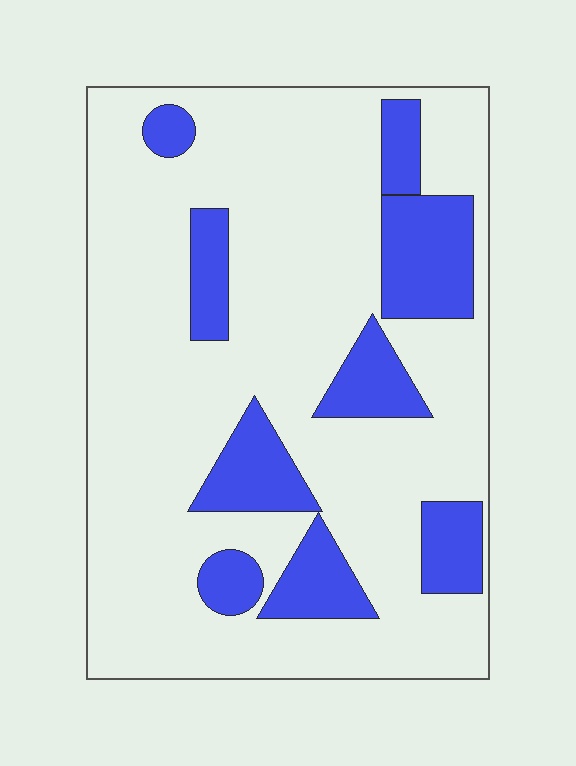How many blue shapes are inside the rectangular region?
9.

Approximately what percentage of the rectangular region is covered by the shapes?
Approximately 20%.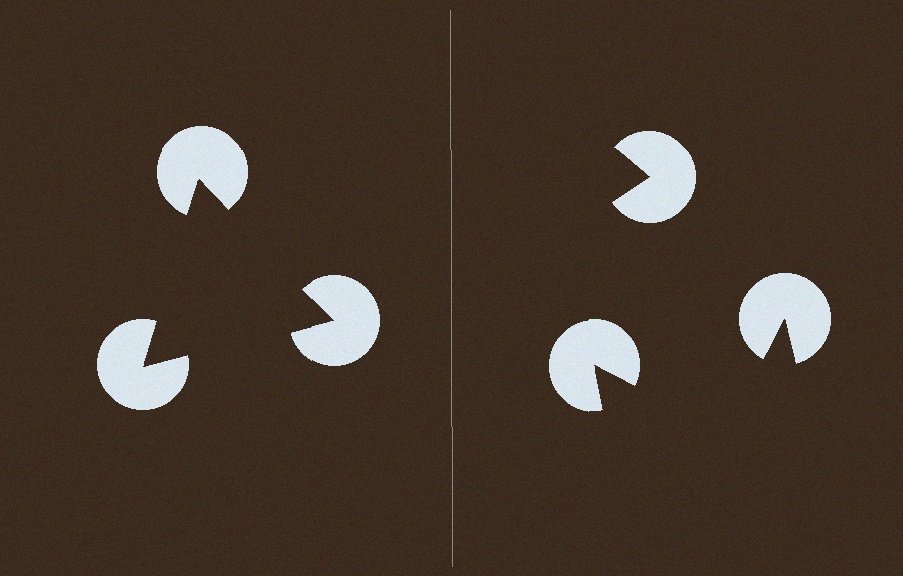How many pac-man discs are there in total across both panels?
6 — 3 on each side.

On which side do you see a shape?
An illusory triangle appears on the left side. On the right side the wedge cuts are rotated, so no coherent shape forms.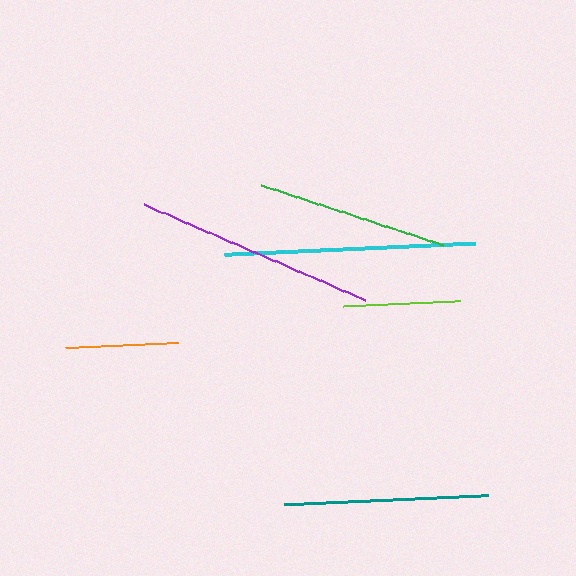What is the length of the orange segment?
The orange segment is approximately 114 pixels long.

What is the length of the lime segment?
The lime segment is approximately 117 pixels long.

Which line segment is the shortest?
The orange line is the shortest at approximately 114 pixels.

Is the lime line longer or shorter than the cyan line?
The cyan line is longer than the lime line.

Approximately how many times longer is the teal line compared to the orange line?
The teal line is approximately 1.8 times the length of the orange line.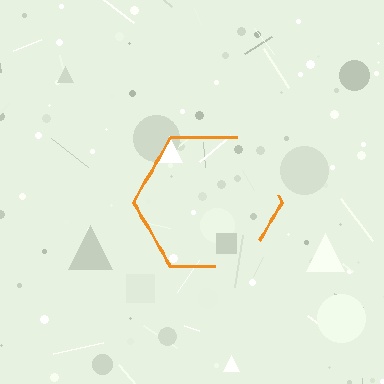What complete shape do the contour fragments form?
The contour fragments form a hexagon.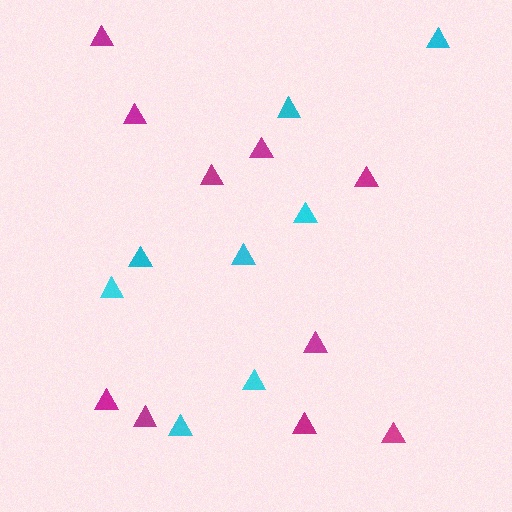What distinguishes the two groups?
There are 2 groups: one group of cyan triangles (8) and one group of magenta triangles (10).